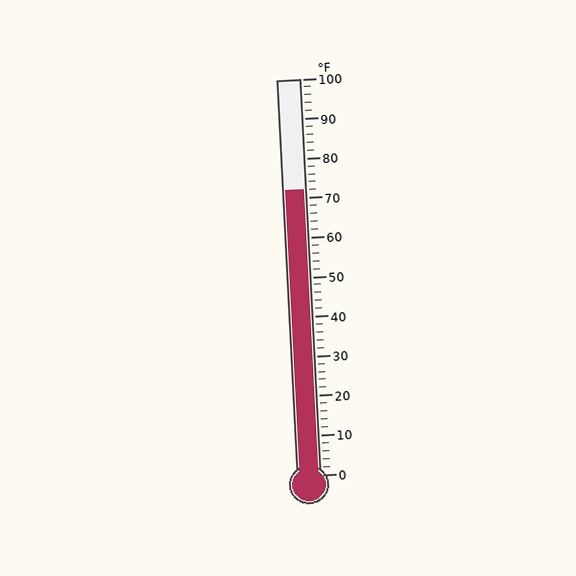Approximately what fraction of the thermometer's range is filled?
The thermometer is filled to approximately 70% of its range.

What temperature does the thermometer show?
The thermometer shows approximately 72°F.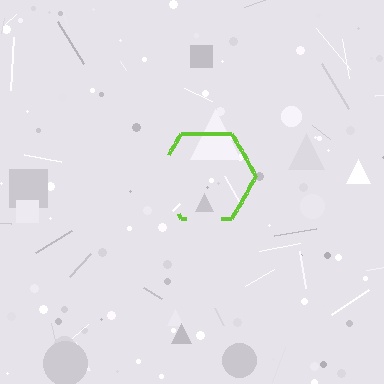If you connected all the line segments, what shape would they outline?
They would outline a hexagon.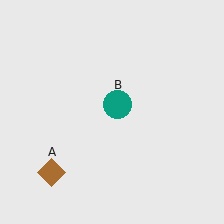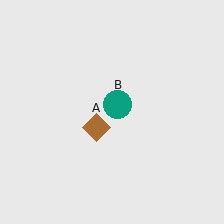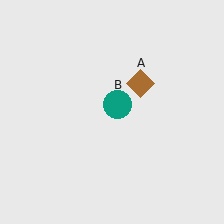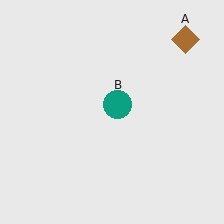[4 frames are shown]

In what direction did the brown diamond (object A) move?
The brown diamond (object A) moved up and to the right.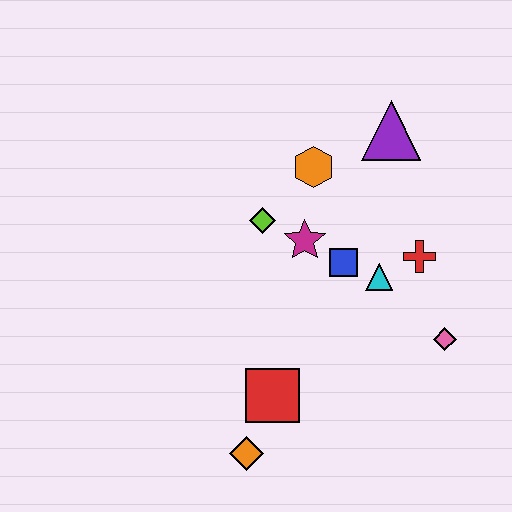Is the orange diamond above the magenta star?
No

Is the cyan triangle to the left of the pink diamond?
Yes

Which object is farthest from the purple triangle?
The orange diamond is farthest from the purple triangle.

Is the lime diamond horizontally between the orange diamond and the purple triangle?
Yes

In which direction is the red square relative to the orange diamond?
The red square is above the orange diamond.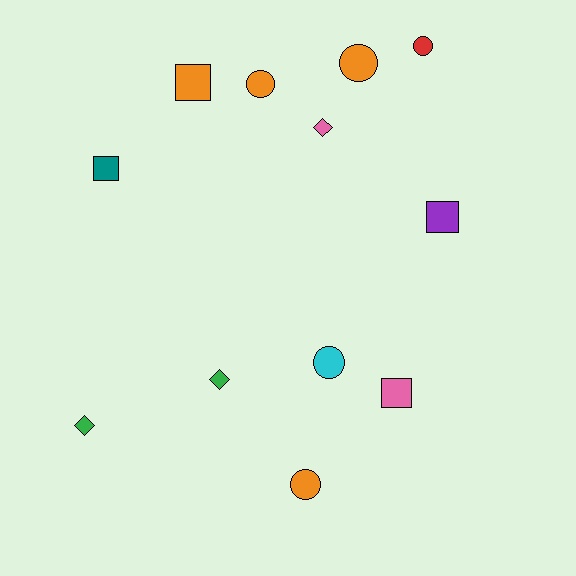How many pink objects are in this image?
There are 2 pink objects.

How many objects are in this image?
There are 12 objects.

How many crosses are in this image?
There are no crosses.